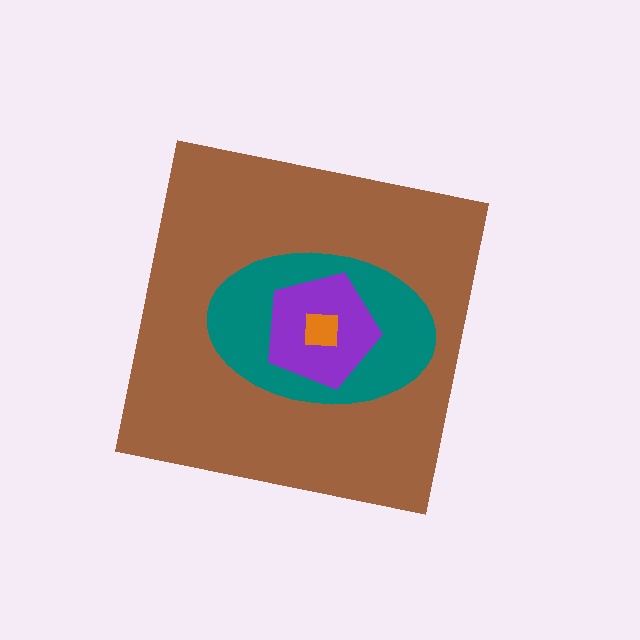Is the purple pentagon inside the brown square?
Yes.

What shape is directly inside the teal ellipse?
The purple pentagon.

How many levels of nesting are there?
4.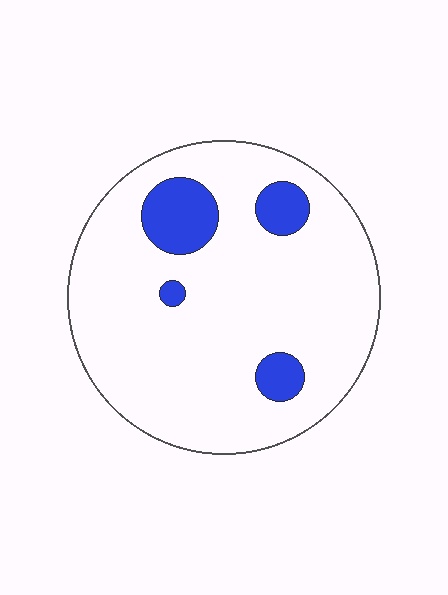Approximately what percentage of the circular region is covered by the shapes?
Approximately 10%.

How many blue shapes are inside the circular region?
4.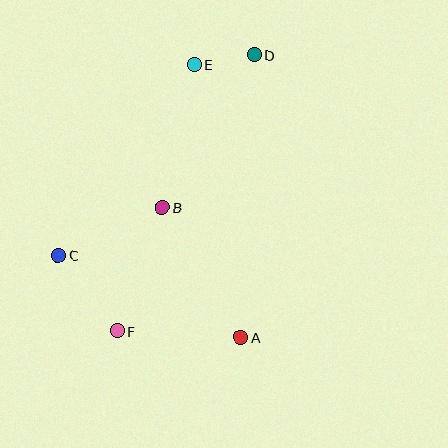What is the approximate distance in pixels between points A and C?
The distance between A and C is approximately 200 pixels.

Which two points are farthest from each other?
Points D and F are farthest from each other.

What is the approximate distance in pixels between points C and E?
The distance between C and E is approximately 234 pixels.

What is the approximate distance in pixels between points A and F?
The distance between A and F is approximately 123 pixels.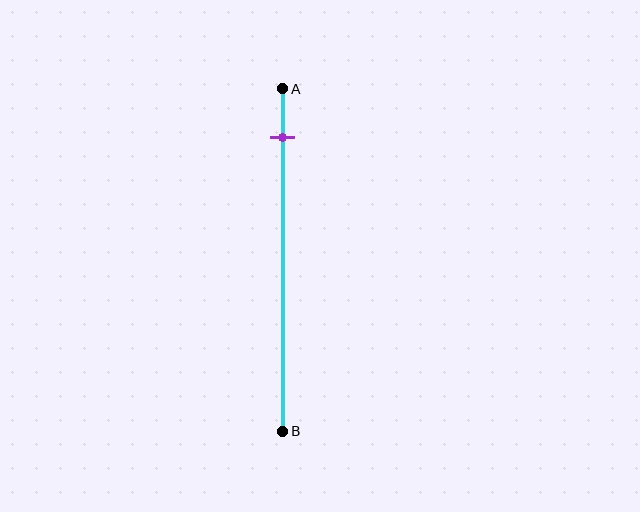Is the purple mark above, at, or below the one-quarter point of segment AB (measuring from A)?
The purple mark is above the one-quarter point of segment AB.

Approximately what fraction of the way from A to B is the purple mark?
The purple mark is approximately 15% of the way from A to B.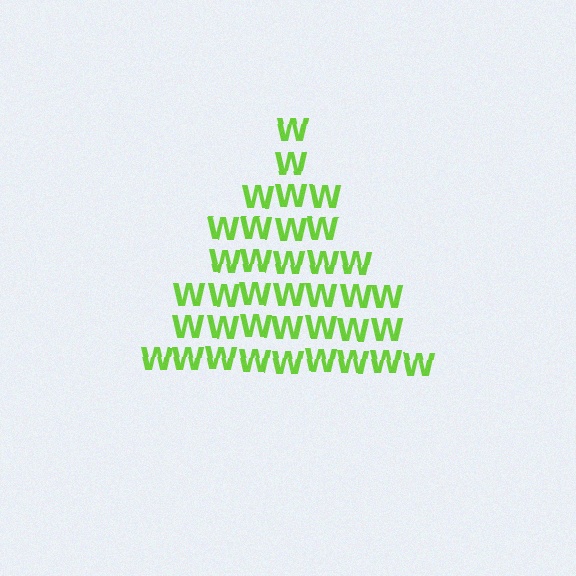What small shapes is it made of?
It is made of small letter W's.